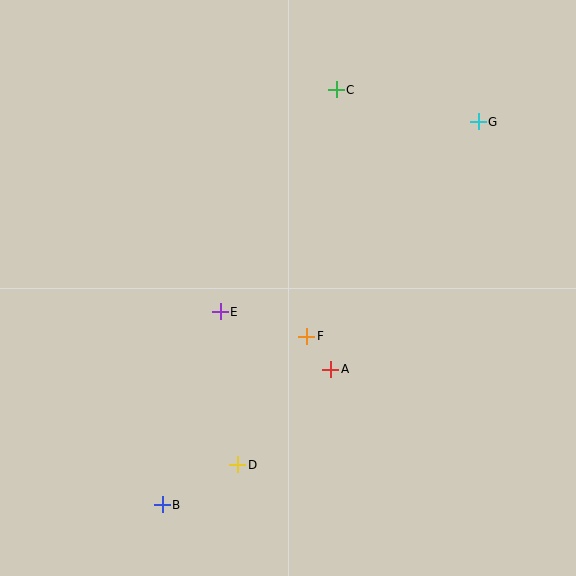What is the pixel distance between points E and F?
The distance between E and F is 90 pixels.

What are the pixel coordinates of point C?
Point C is at (336, 90).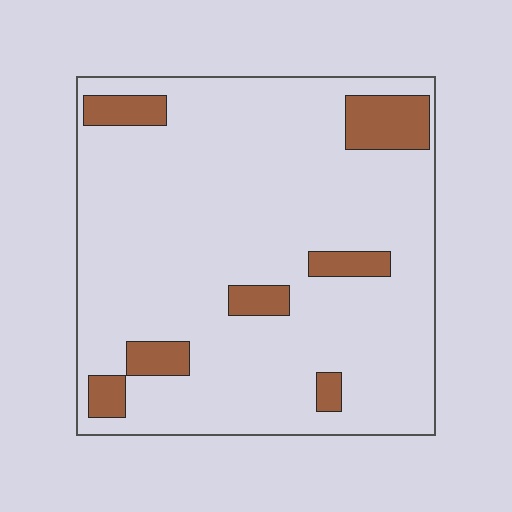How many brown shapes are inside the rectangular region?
7.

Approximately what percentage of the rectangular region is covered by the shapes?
Approximately 15%.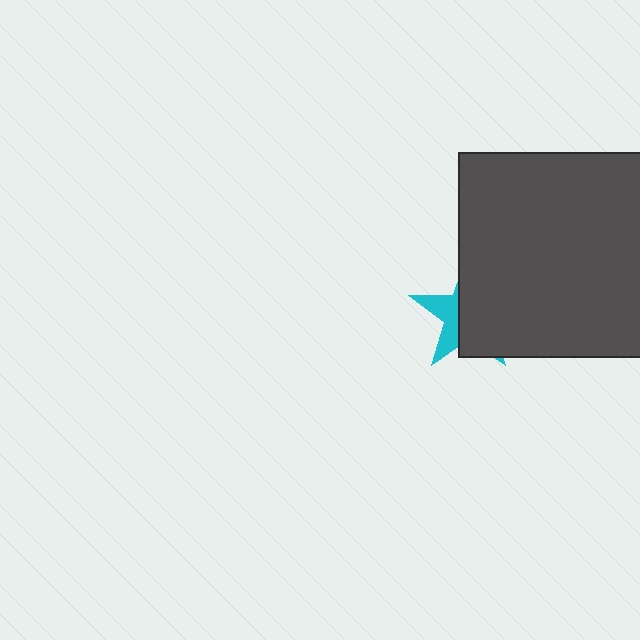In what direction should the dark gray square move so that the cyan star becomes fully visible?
The dark gray square should move right. That is the shortest direction to clear the overlap and leave the cyan star fully visible.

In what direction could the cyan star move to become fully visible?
The cyan star could move left. That would shift it out from behind the dark gray square entirely.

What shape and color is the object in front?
The object in front is a dark gray square.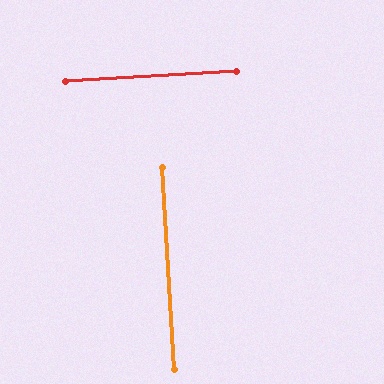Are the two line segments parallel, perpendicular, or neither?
Perpendicular — they meet at approximately 90°.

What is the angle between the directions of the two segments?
Approximately 90 degrees.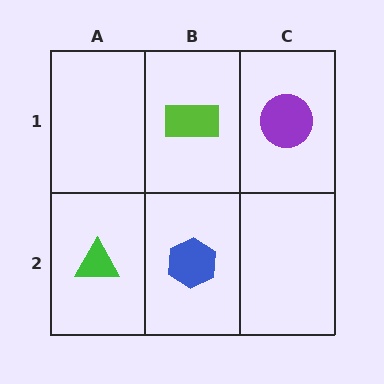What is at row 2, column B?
A blue hexagon.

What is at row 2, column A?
A green triangle.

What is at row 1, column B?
A lime rectangle.